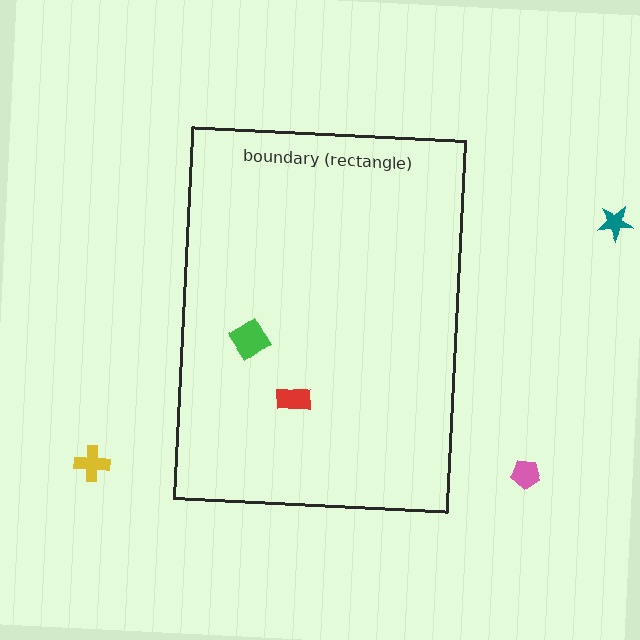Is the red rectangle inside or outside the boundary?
Inside.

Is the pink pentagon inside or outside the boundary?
Outside.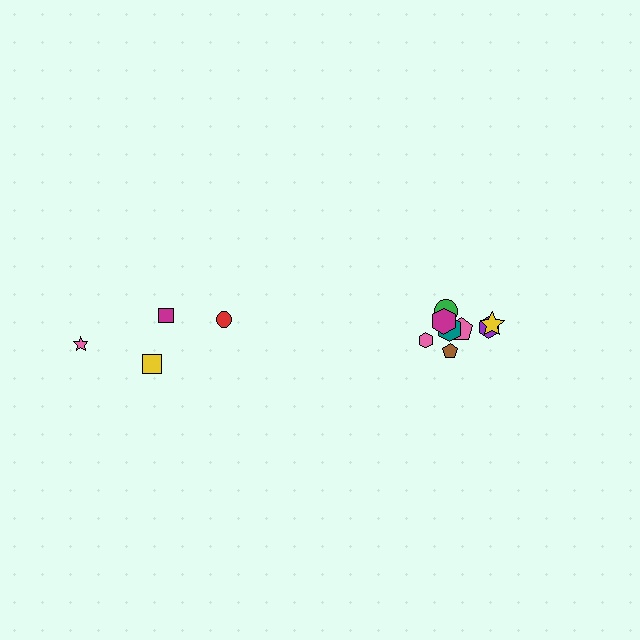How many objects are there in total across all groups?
There are 12 objects.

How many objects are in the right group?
There are 8 objects.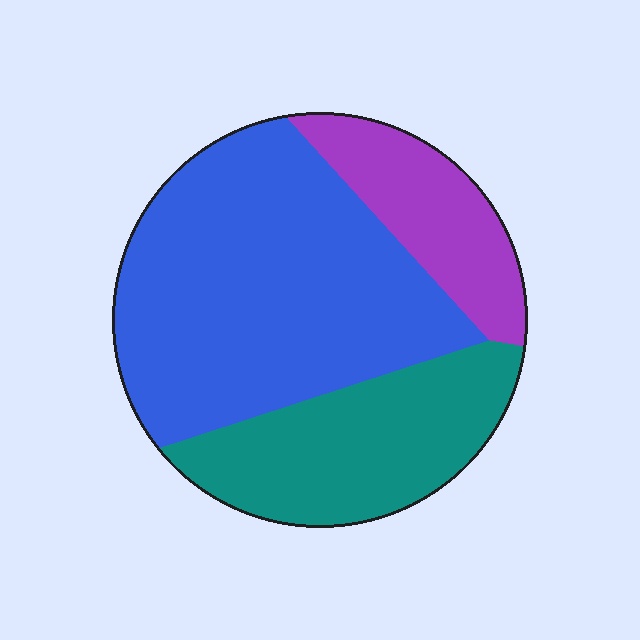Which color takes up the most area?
Blue, at roughly 55%.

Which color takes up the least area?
Purple, at roughly 15%.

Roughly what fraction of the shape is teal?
Teal covers 28% of the shape.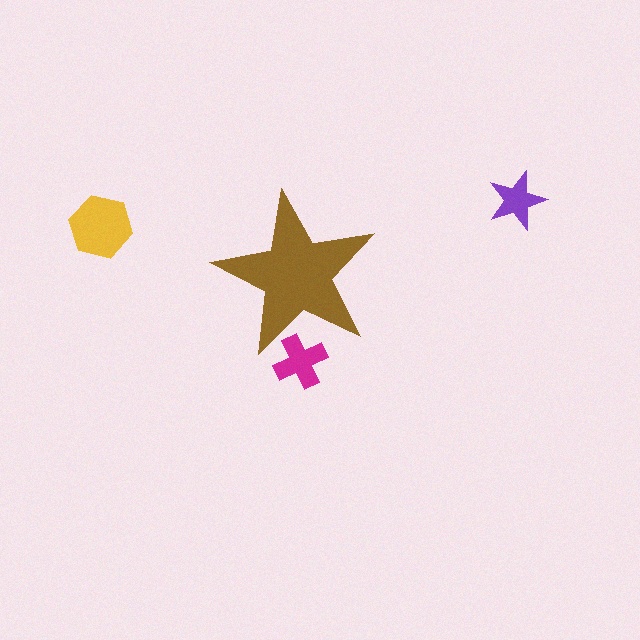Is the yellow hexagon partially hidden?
No, the yellow hexagon is fully visible.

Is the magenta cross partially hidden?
Yes, the magenta cross is partially hidden behind the brown star.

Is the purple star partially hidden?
No, the purple star is fully visible.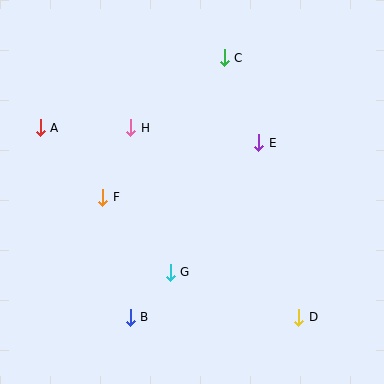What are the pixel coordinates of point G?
Point G is at (170, 272).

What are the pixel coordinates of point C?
Point C is at (224, 58).